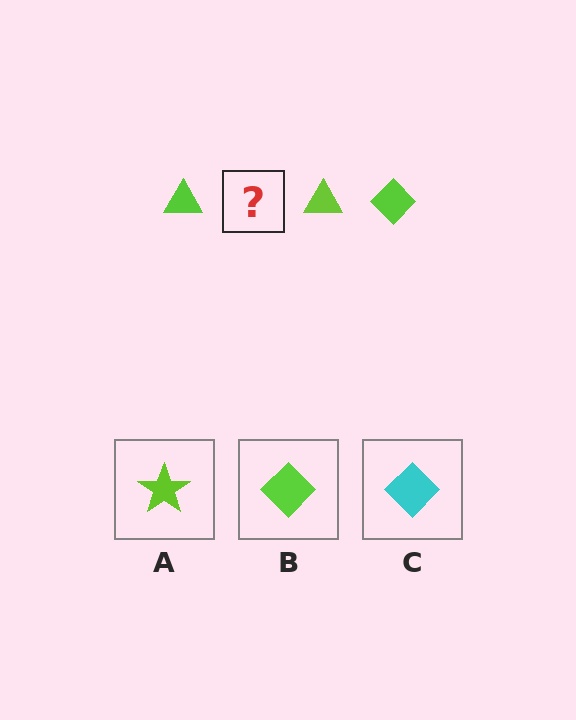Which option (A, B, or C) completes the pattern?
B.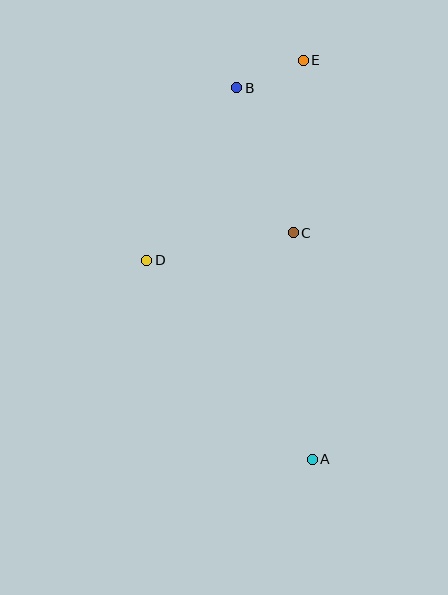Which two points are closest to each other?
Points B and E are closest to each other.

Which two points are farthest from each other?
Points A and E are farthest from each other.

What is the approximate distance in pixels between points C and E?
The distance between C and E is approximately 173 pixels.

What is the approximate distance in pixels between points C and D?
The distance between C and D is approximately 149 pixels.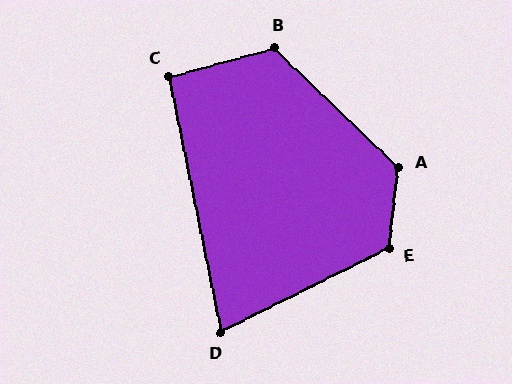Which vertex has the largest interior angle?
A, at approximately 127 degrees.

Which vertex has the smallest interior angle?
D, at approximately 75 degrees.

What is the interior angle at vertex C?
Approximately 93 degrees (approximately right).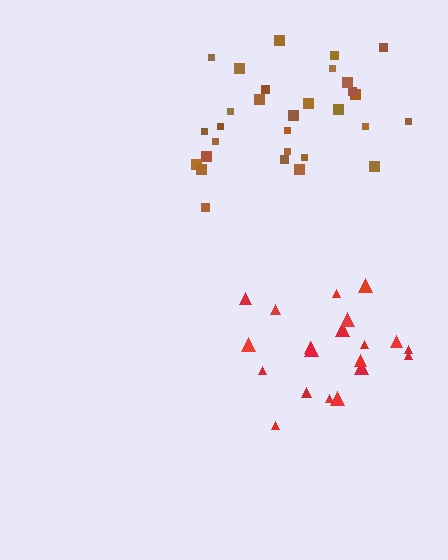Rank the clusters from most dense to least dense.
brown, red.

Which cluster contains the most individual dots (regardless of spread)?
Brown (30).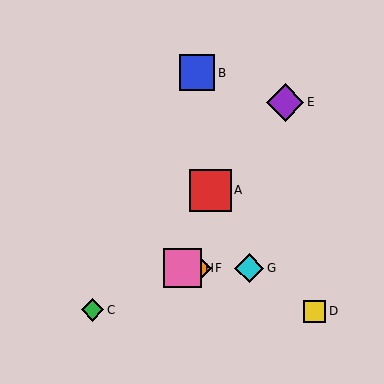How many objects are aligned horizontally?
3 objects (F, G, H) are aligned horizontally.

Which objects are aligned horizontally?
Objects F, G, H are aligned horizontally.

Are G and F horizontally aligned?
Yes, both are at y≈268.